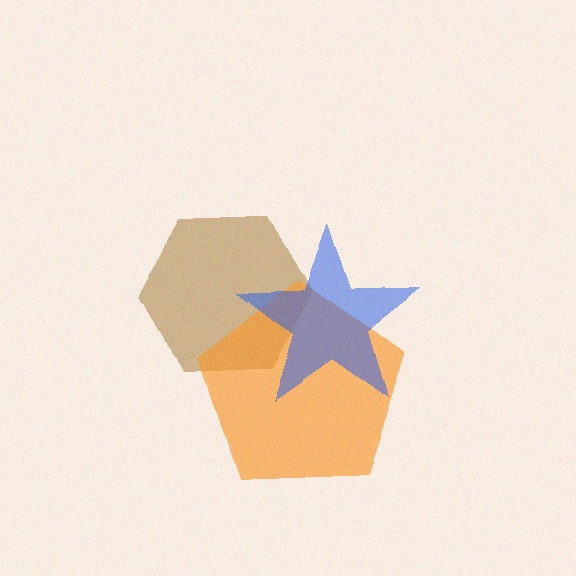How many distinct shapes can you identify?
There are 3 distinct shapes: a brown hexagon, an orange pentagon, a blue star.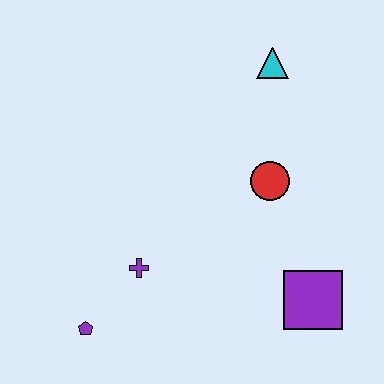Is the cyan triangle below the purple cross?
No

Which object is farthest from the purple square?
The cyan triangle is farthest from the purple square.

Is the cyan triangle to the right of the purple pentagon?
Yes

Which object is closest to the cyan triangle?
The red circle is closest to the cyan triangle.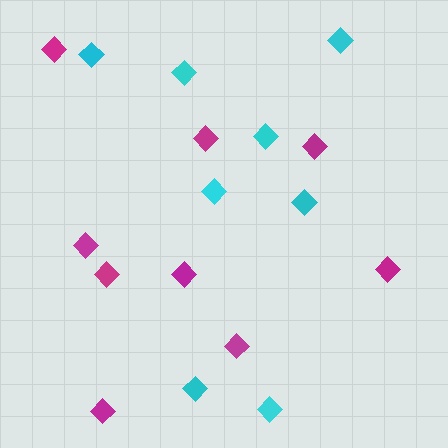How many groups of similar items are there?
There are 2 groups: one group of cyan diamonds (8) and one group of magenta diamonds (9).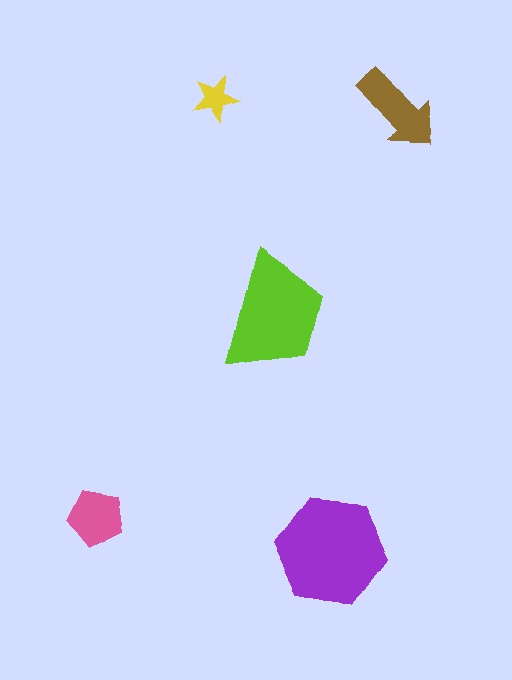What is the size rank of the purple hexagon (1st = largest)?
1st.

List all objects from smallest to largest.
The yellow star, the pink pentagon, the brown arrow, the lime trapezoid, the purple hexagon.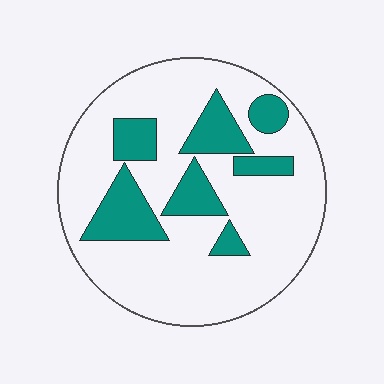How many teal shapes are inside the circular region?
7.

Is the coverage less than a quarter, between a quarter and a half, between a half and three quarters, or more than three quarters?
Less than a quarter.